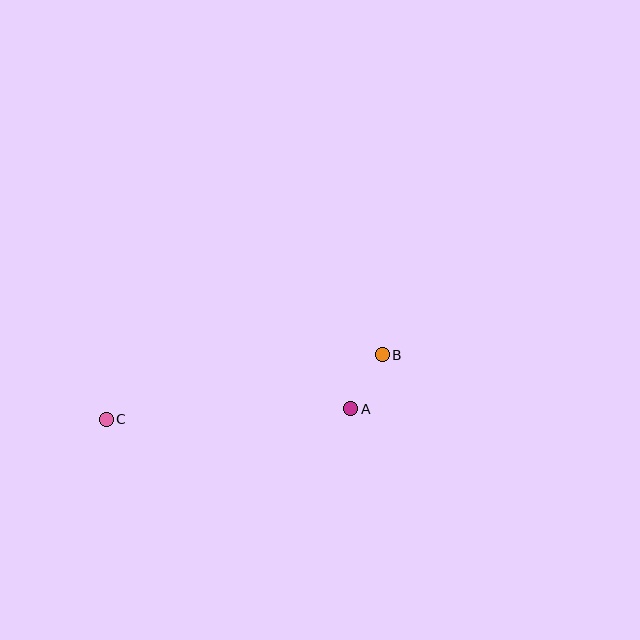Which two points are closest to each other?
Points A and B are closest to each other.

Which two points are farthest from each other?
Points B and C are farthest from each other.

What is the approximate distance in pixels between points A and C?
The distance between A and C is approximately 245 pixels.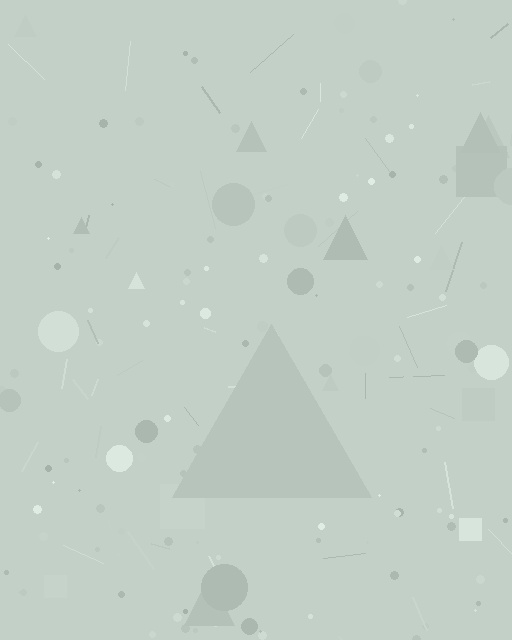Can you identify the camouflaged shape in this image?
The camouflaged shape is a triangle.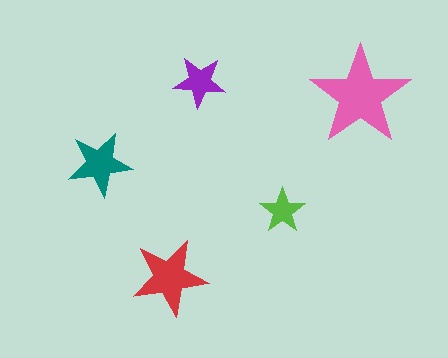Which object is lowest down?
The red star is bottommost.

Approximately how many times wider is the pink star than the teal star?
About 1.5 times wider.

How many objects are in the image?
There are 5 objects in the image.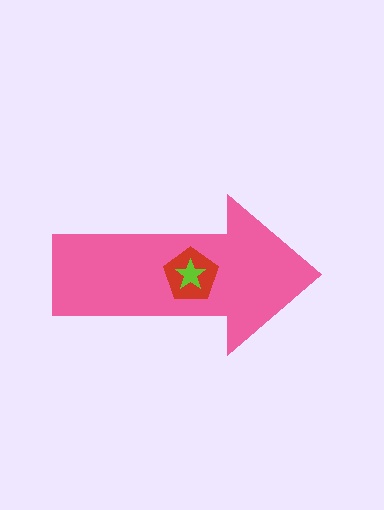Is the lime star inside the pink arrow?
Yes.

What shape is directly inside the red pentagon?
The lime star.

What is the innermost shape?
The lime star.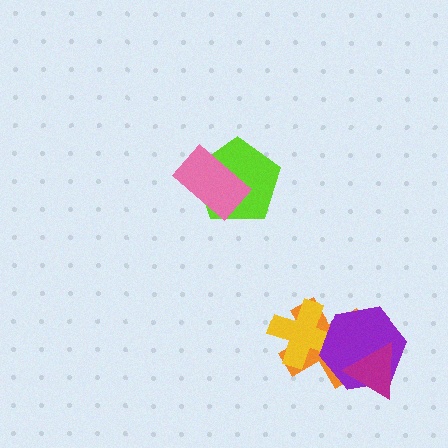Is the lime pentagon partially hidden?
Yes, it is partially covered by another shape.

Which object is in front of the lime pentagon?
The pink rectangle is in front of the lime pentagon.